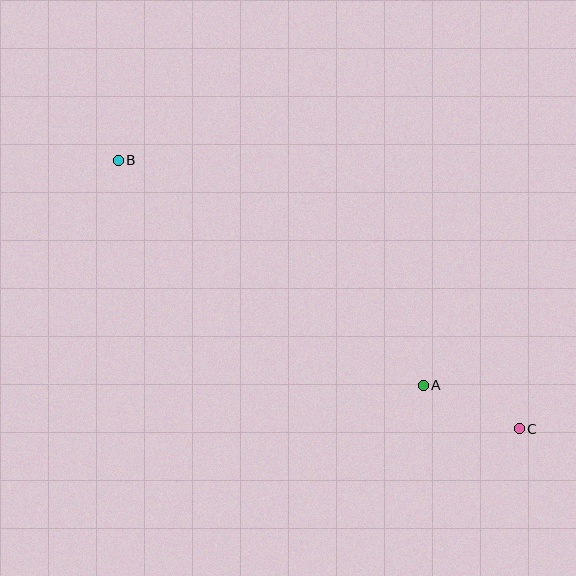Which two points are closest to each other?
Points A and C are closest to each other.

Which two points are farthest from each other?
Points B and C are farthest from each other.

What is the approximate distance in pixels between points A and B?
The distance between A and B is approximately 379 pixels.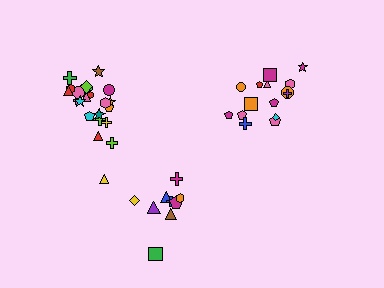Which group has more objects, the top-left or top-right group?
The top-left group.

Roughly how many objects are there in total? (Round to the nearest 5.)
Roughly 45 objects in total.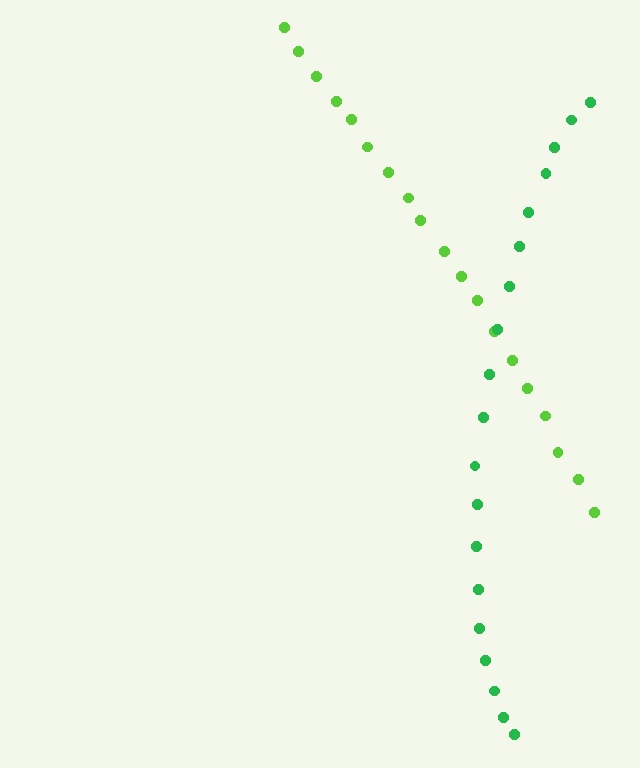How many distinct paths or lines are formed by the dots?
There are 2 distinct paths.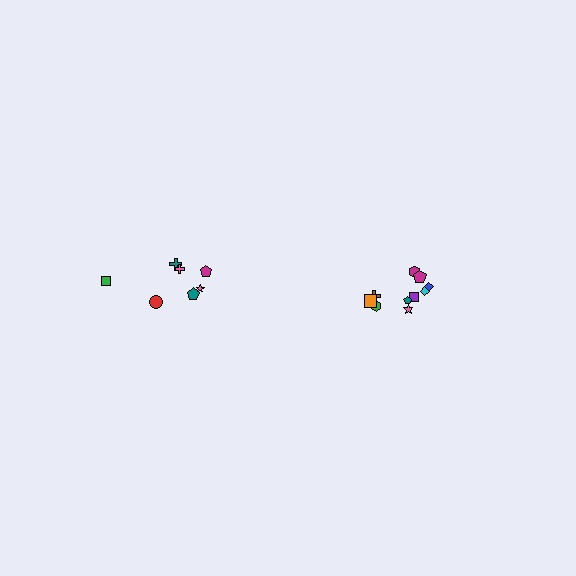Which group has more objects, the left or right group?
The right group.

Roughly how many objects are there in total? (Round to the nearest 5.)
Roughly 15 objects in total.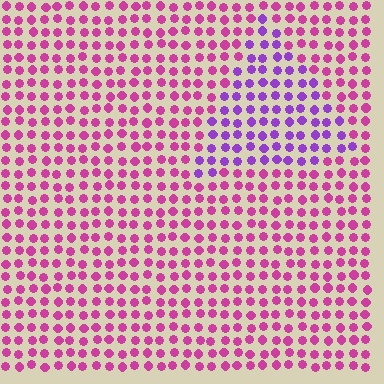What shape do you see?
I see a triangle.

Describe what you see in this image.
The image is filled with small magenta elements in a uniform arrangement. A triangle-shaped region is visible where the elements are tinted to a slightly different hue, forming a subtle color boundary.